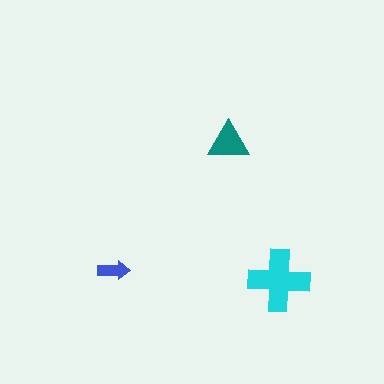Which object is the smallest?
The blue arrow.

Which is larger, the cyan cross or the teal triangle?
The cyan cross.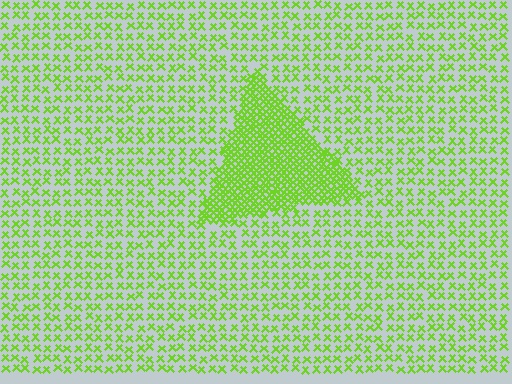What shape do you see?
I see a triangle.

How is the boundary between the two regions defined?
The boundary is defined by a change in element density (approximately 2.8x ratio). All elements are the same color, size, and shape.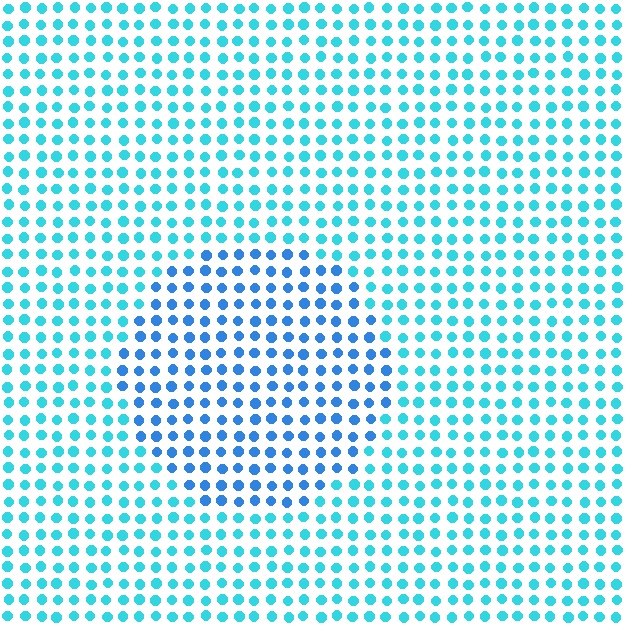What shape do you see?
I see a circle.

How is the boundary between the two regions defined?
The boundary is defined purely by a slight shift in hue (about 28 degrees). Spacing, size, and orientation are identical on both sides.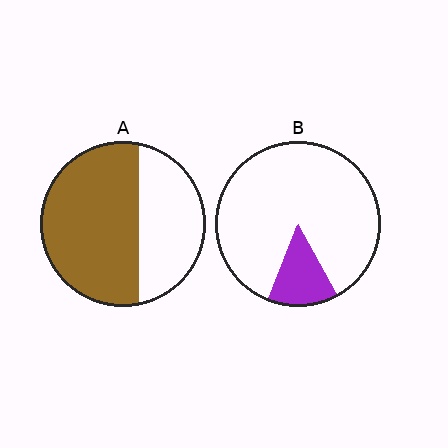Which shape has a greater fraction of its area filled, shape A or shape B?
Shape A.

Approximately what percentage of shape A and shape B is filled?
A is approximately 60% and B is approximately 15%.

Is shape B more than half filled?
No.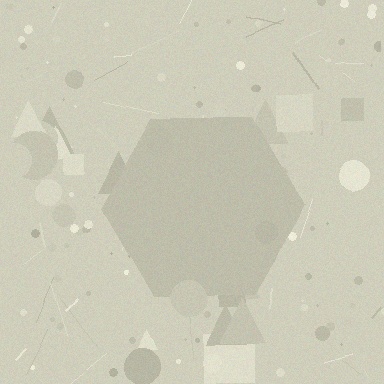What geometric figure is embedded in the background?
A hexagon is embedded in the background.